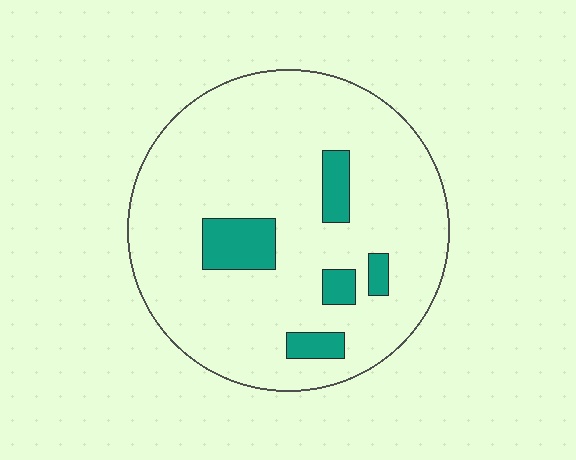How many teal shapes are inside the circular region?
5.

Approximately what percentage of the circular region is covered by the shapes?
Approximately 10%.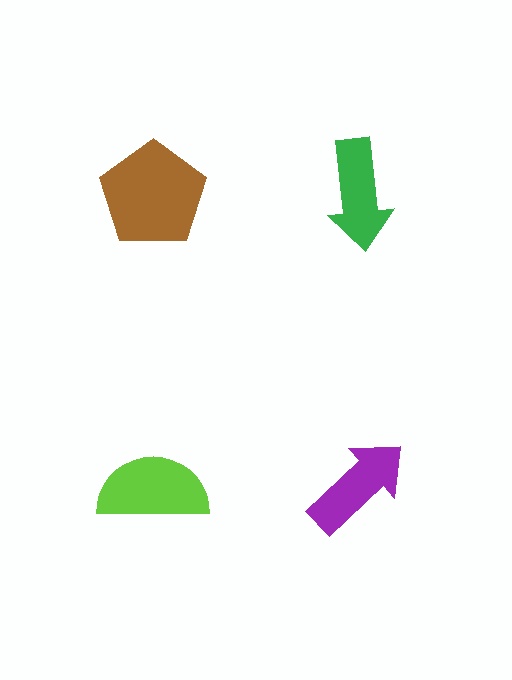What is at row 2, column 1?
A lime semicircle.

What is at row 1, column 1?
A brown pentagon.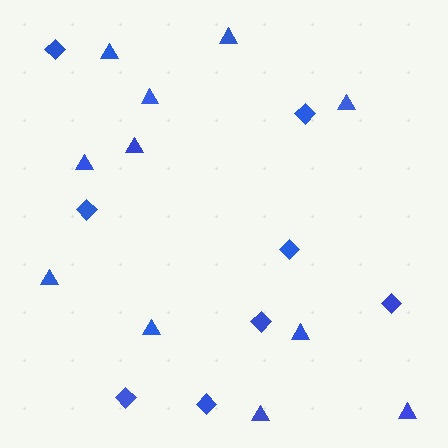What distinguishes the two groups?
There are 2 groups: one group of diamonds (8) and one group of triangles (11).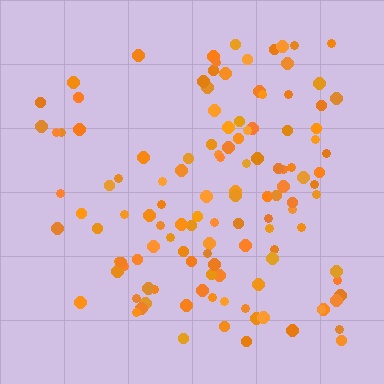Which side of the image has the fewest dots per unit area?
The left.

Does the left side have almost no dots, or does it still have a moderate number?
Still a moderate number, just noticeably fewer than the right.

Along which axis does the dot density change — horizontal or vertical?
Horizontal.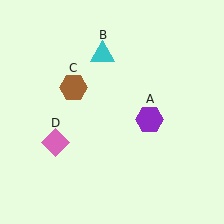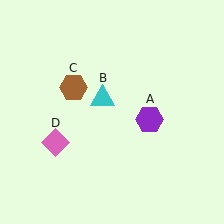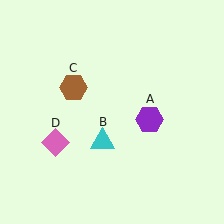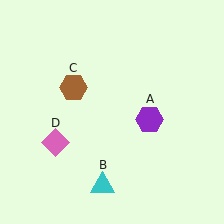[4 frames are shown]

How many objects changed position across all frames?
1 object changed position: cyan triangle (object B).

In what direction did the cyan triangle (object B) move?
The cyan triangle (object B) moved down.